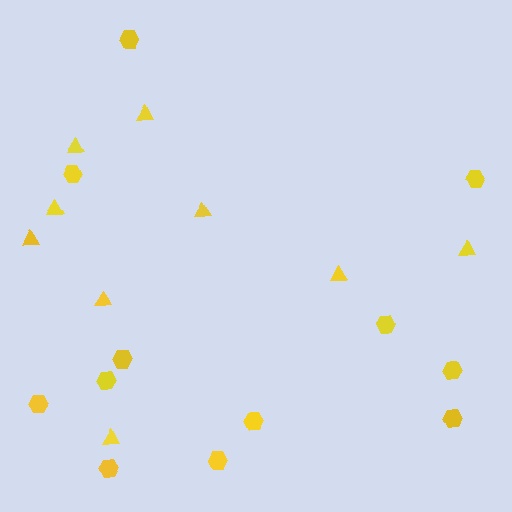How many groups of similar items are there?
There are 2 groups: one group of hexagons (12) and one group of triangles (9).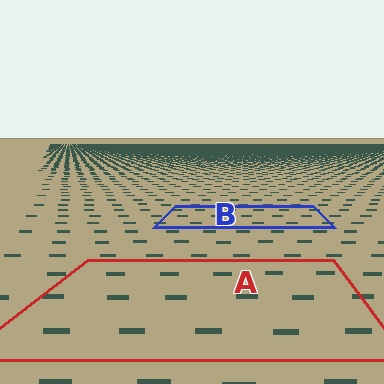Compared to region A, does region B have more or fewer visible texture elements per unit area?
Region B has more texture elements per unit area — they are packed more densely because it is farther away.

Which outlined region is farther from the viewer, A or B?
Region B is farther from the viewer — the texture elements inside it appear smaller and more densely packed.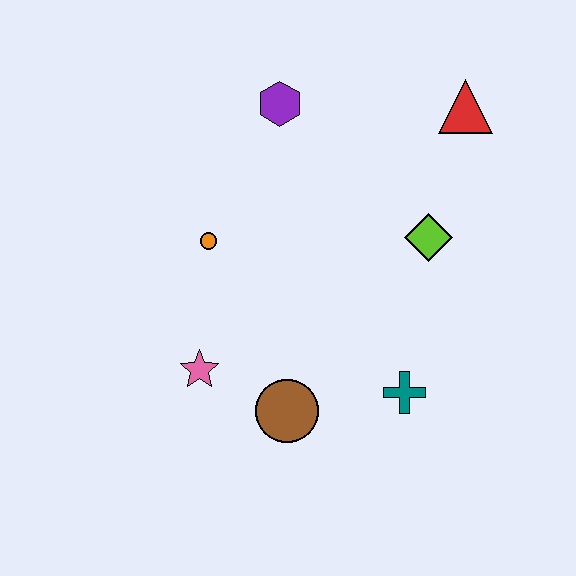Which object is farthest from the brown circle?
The red triangle is farthest from the brown circle.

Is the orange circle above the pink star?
Yes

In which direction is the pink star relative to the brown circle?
The pink star is to the left of the brown circle.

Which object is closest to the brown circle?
The pink star is closest to the brown circle.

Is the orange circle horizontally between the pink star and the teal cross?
Yes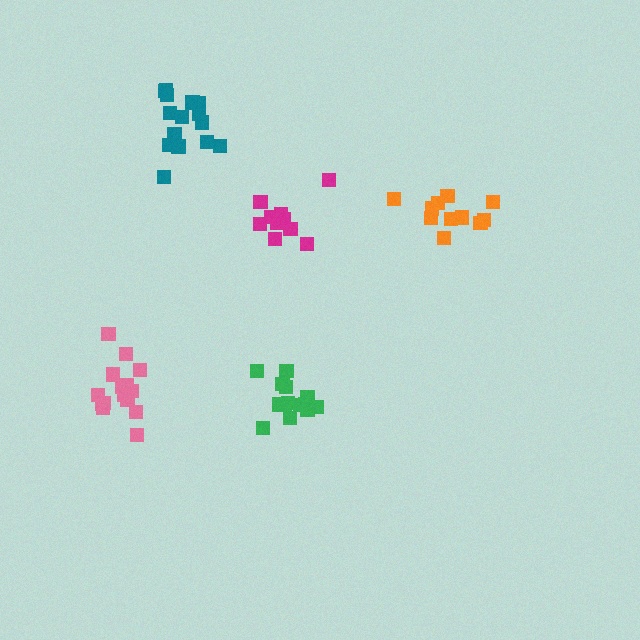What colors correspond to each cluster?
The clusters are colored: green, pink, magenta, orange, teal.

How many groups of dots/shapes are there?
There are 5 groups.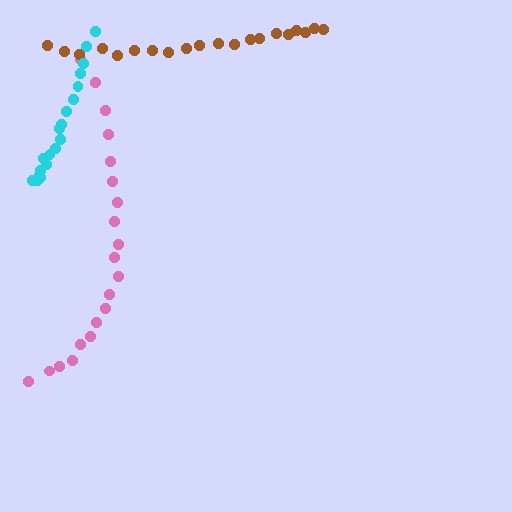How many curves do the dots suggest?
There are 3 distinct paths.